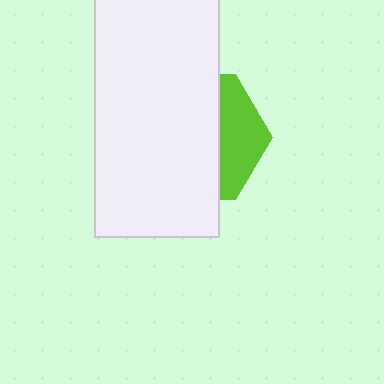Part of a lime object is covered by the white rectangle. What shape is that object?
It is a hexagon.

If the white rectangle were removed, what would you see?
You would see the complete lime hexagon.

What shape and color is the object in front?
The object in front is a white rectangle.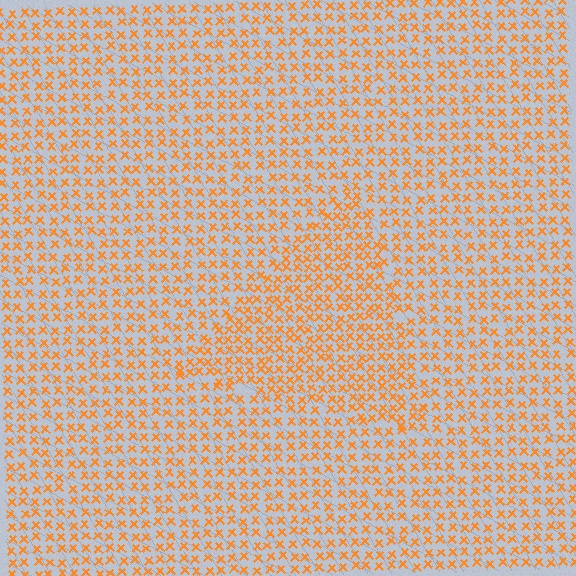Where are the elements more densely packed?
The elements are more densely packed inside the triangle boundary.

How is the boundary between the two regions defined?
The boundary is defined by a change in element density (approximately 1.5x ratio). All elements are the same color, size, and shape.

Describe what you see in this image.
The image contains small orange elements arranged at two different densities. A triangle-shaped region is visible where the elements are more densely packed than the surrounding area.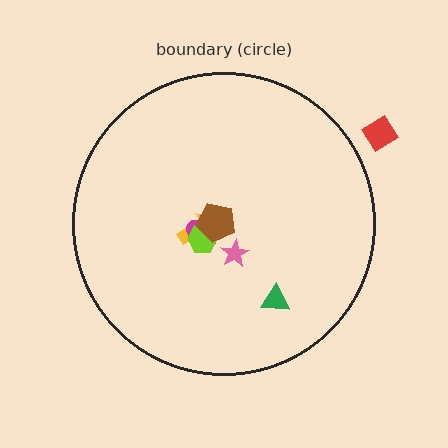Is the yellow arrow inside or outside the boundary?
Inside.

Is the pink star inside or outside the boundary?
Inside.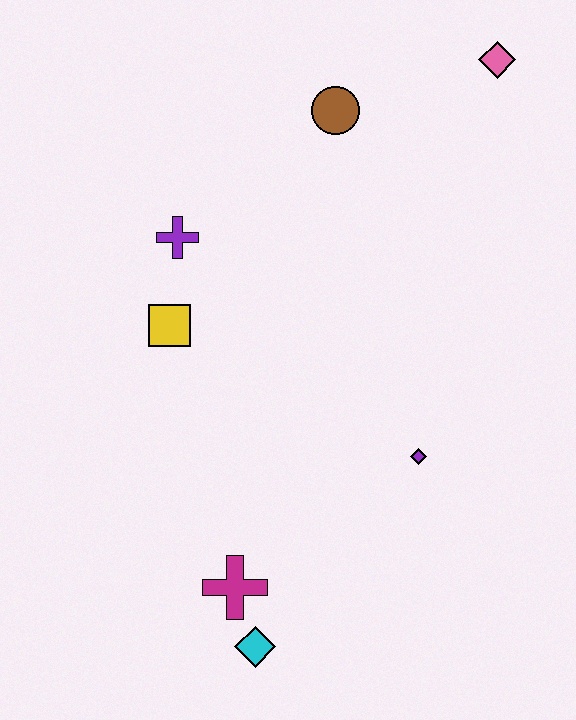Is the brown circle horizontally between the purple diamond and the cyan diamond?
Yes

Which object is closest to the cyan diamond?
The magenta cross is closest to the cyan diamond.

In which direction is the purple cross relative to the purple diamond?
The purple cross is to the left of the purple diamond.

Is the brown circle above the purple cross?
Yes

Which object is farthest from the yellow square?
The pink diamond is farthest from the yellow square.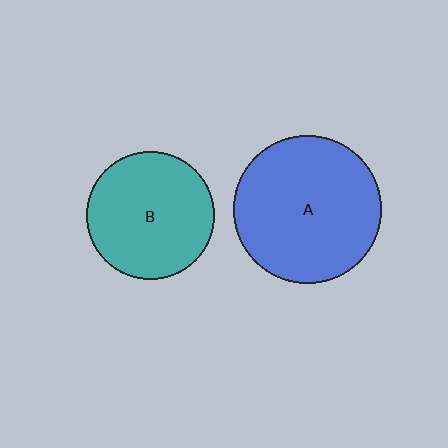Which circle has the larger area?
Circle A (blue).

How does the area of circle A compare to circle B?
Approximately 1.3 times.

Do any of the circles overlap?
No, none of the circles overlap.